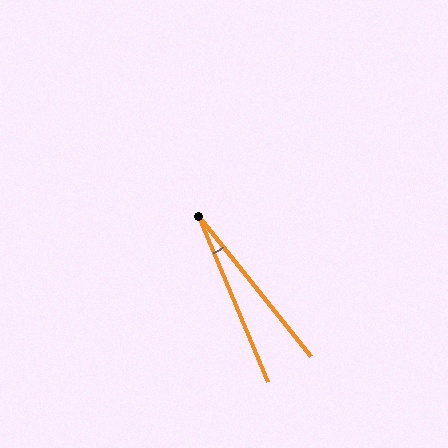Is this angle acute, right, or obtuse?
It is acute.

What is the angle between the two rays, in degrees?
Approximately 16 degrees.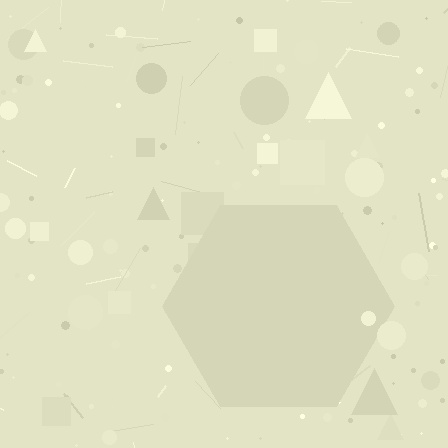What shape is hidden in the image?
A hexagon is hidden in the image.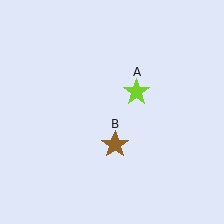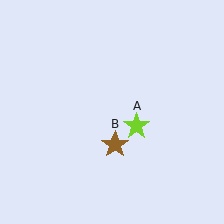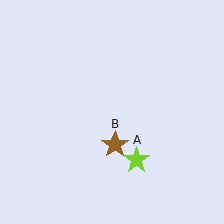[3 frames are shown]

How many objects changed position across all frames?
1 object changed position: lime star (object A).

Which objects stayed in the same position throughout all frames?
Brown star (object B) remained stationary.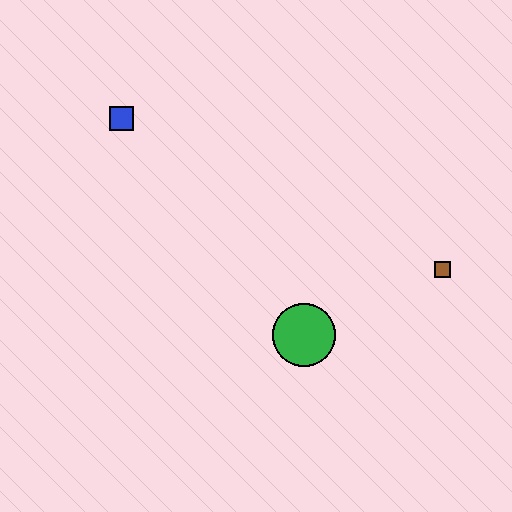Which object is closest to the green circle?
The brown square is closest to the green circle.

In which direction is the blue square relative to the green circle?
The blue square is above the green circle.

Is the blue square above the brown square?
Yes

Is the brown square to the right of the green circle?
Yes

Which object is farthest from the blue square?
The brown square is farthest from the blue square.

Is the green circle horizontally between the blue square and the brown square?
Yes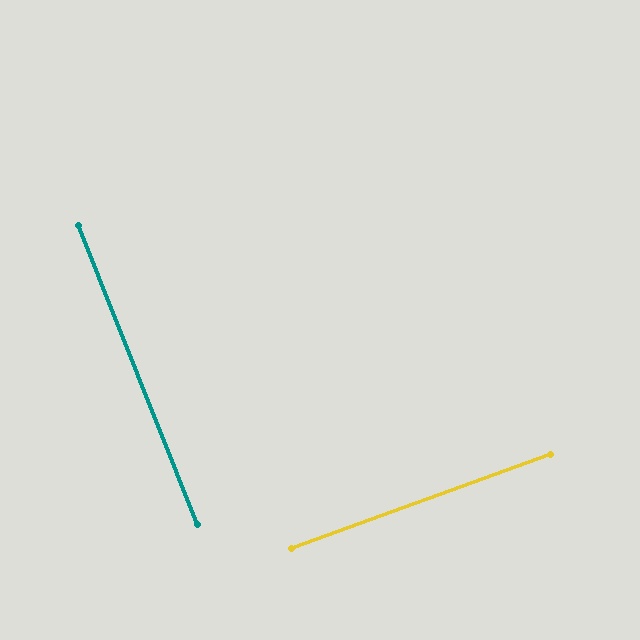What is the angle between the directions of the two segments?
Approximately 88 degrees.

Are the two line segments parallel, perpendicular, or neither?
Perpendicular — they meet at approximately 88°.